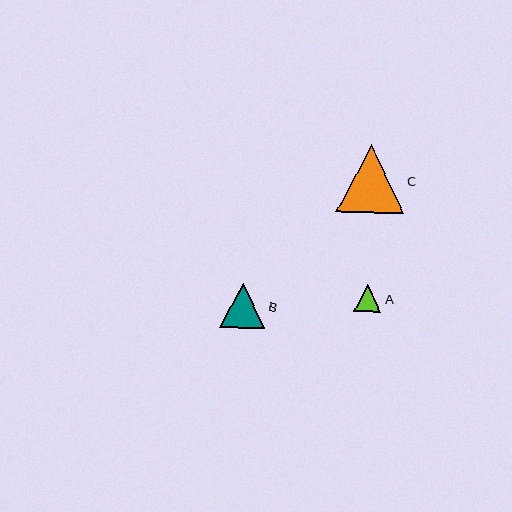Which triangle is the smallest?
Triangle A is the smallest with a size of approximately 28 pixels.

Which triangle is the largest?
Triangle C is the largest with a size of approximately 68 pixels.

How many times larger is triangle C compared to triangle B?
Triangle C is approximately 1.5 times the size of triangle B.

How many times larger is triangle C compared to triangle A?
Triangle C is approximately 2.4 times the size of triangle A.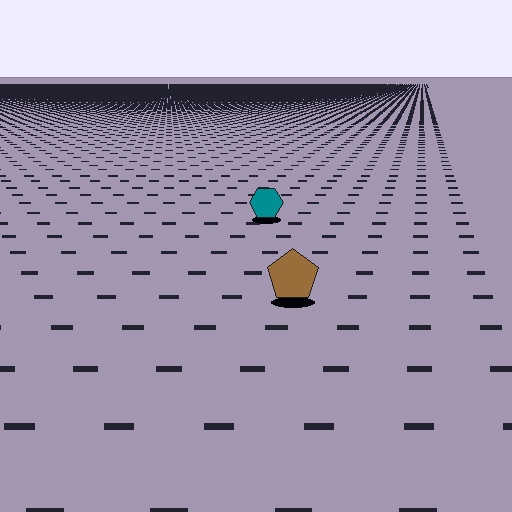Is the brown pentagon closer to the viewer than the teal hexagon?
Yes. The brown pentagon is closer — you can tell from the texture gradient: the ground texture is coarser near it.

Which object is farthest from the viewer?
The teal hexagon is farthest from the viewer. It appears smaller and the ground texture around it is denser.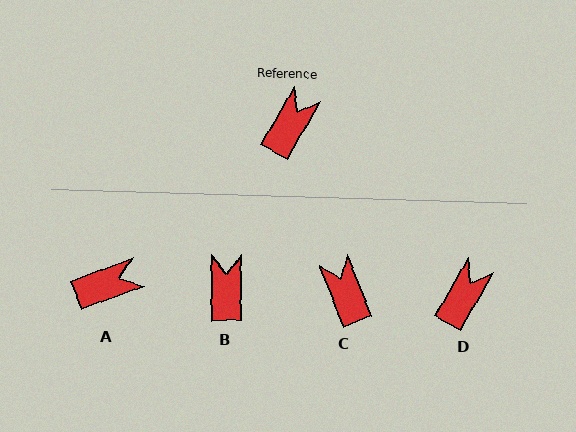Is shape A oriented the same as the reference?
No, it is off by about 39 degrees.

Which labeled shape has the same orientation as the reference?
D.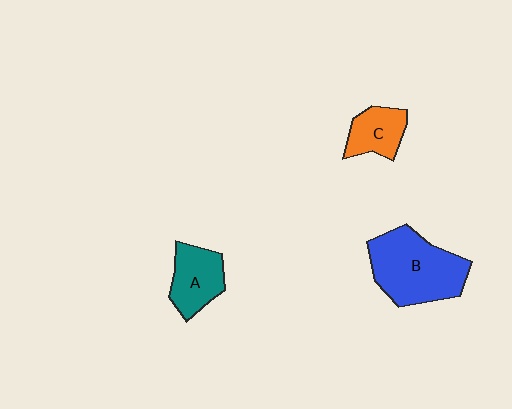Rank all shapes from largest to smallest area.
From largest to smallest: B (blue), A (teal), C (orange).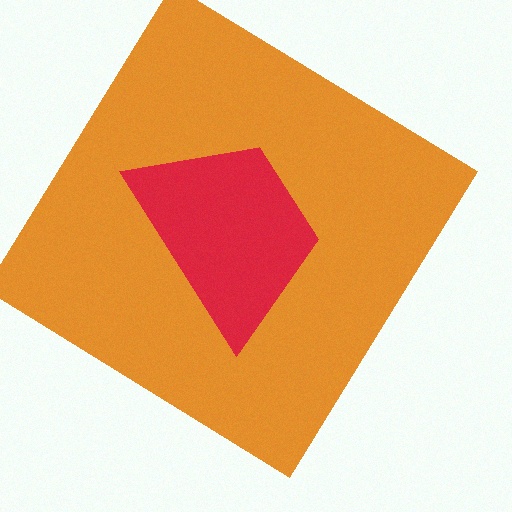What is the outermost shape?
The orange diamond.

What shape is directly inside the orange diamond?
The red trapezoid.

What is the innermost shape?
The red trapezoid.